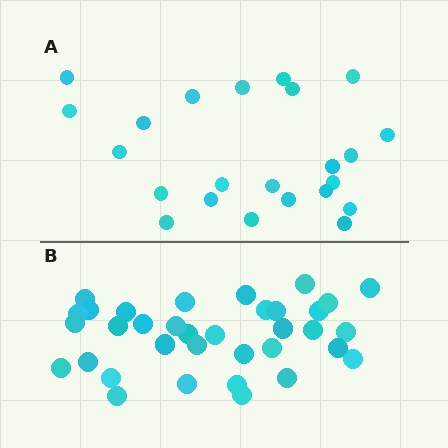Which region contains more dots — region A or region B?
Region B (the bottom region) has more dots.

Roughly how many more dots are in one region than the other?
Region B has roughly 12 or so more dots than region A.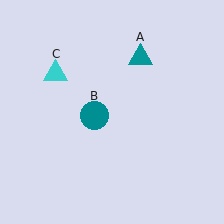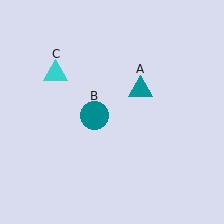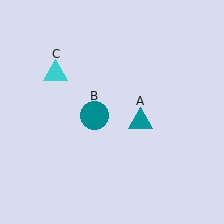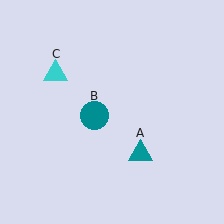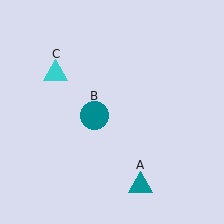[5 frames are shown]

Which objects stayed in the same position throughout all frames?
Teal circle (object B) and cyan triangle (object C) remained stationary.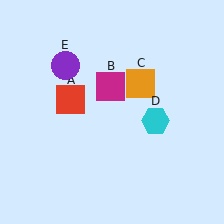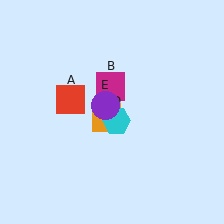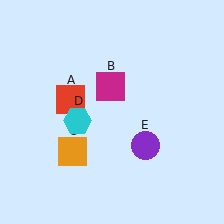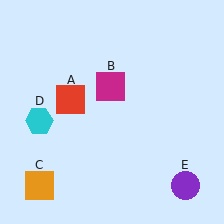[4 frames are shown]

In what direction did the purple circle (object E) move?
The purple circle (object E) moved down and to the right.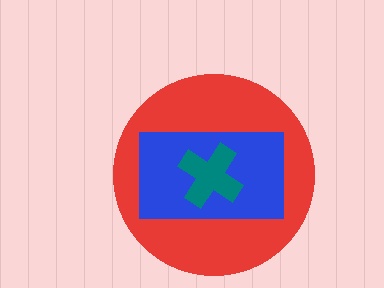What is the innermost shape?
The teal cross.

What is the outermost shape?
The red circle.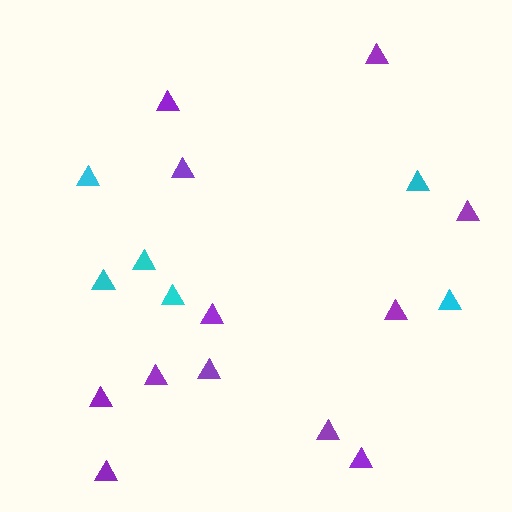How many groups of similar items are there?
There are 2 groups: one group of purple triangles (12) and one group of cyan triangles (6).